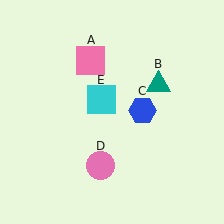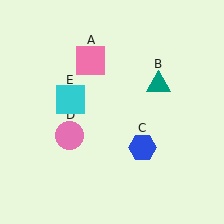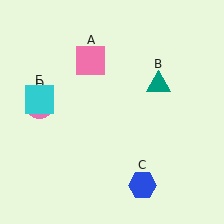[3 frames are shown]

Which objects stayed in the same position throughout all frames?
Pink square (object A) and teal triangle (object B) remained stationary.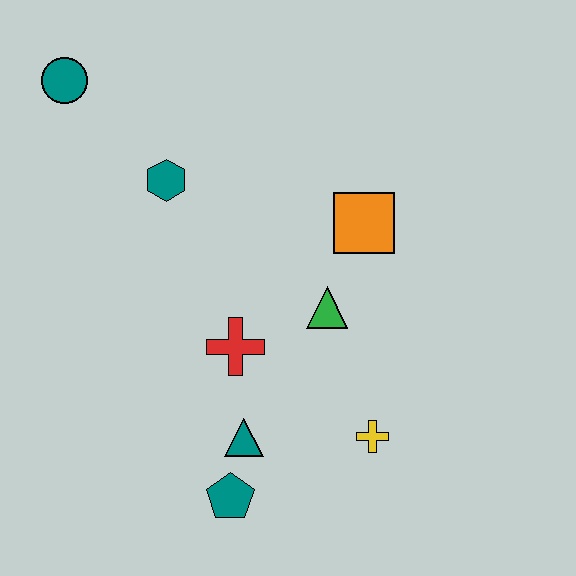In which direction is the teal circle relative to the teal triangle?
The teal circle is above the teal triangle.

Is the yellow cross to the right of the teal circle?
Yes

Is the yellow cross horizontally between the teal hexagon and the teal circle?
No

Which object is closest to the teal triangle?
The teal pentagon is closest to the teal triangle.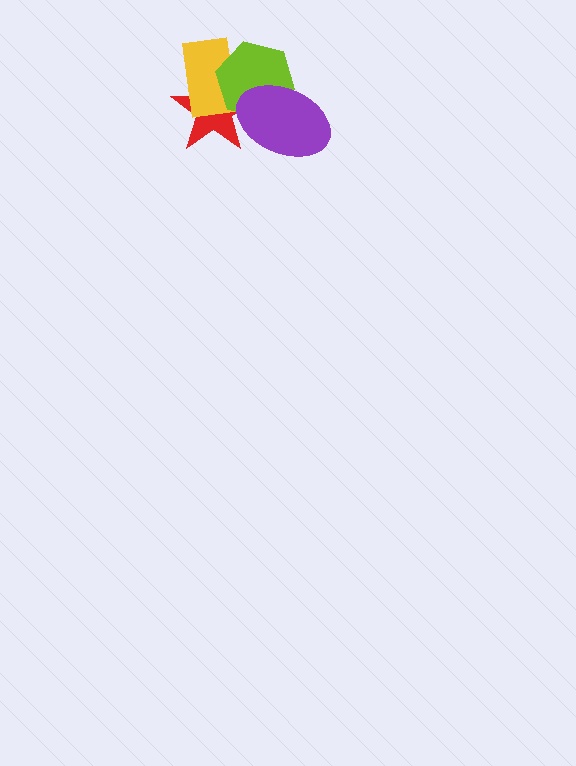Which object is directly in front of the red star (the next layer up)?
The yellow rectangle is directly in front of the red star.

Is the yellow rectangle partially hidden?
Yes, it is partially covered by another shape.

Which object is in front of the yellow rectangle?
The lime hexagon is in front of the yellow rectangle.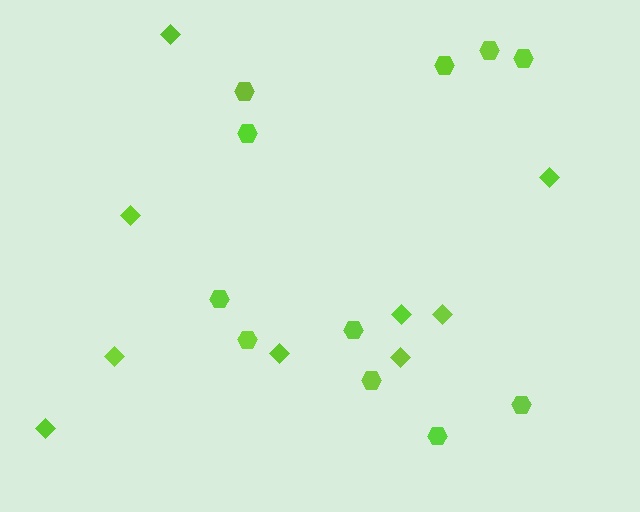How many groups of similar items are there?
There are 2 groups: one group of hexagons (11) and one group of diamonds (9).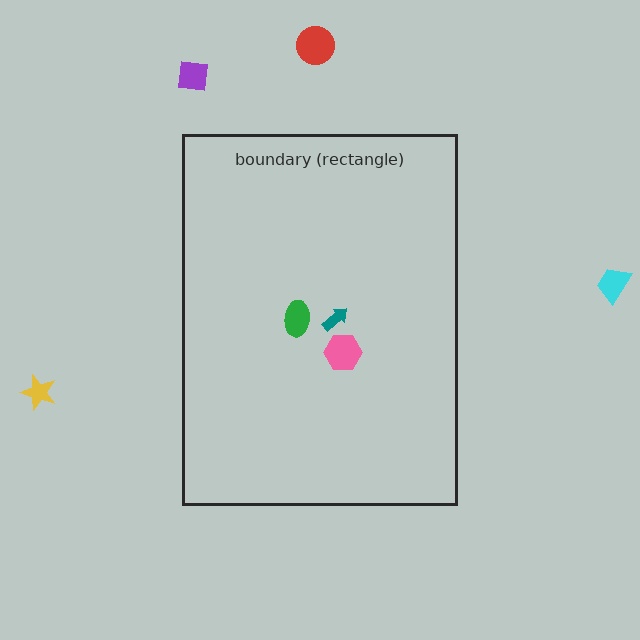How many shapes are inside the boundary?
3 inside, 4 outside.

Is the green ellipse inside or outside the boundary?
Inside.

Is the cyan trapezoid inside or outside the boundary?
Outside.